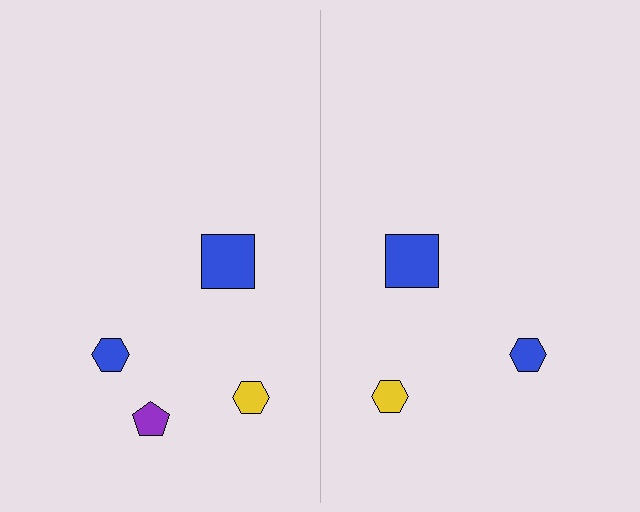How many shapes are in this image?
There are 7 shapes in this image.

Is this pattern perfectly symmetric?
No, the pattern is not perfectly symmetric. A purple pentagon is missing from the right side.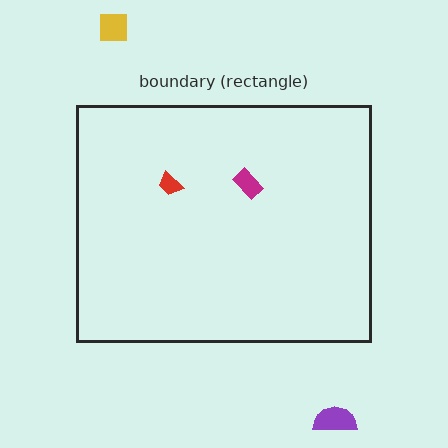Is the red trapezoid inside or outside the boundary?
Inside.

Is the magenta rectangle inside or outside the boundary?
Inside.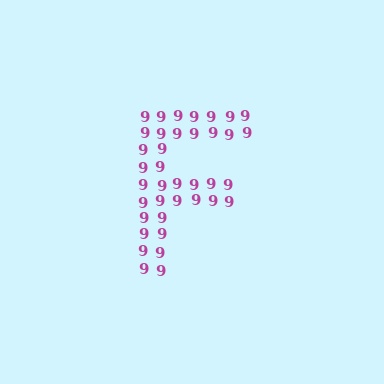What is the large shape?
The large shape is the letter F.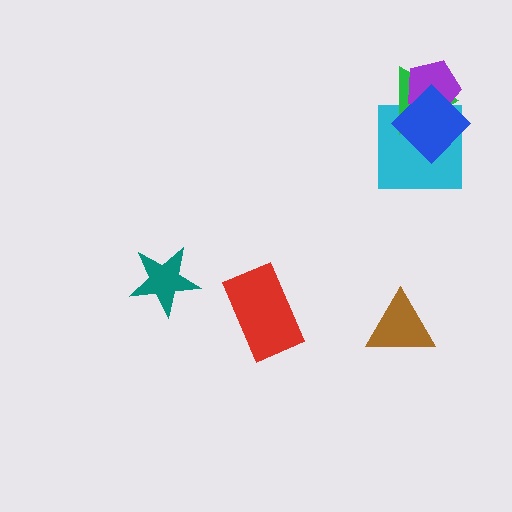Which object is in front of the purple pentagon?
The blue diamond is in front of the purple pentagon.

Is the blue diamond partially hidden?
No, no other shape covers it.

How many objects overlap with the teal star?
0 objects overlap with the teal star.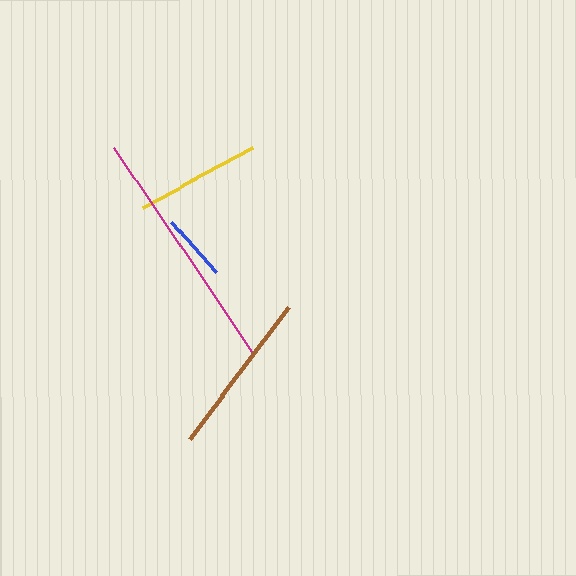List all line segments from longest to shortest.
From longest to shortest: magenta, brown, yellow, blue.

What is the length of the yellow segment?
The yellow segment is approximately 126 pixels long.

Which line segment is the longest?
The magenta line is the longest at approximately 247 pixels.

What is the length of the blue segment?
The blue segment is approximately 68 pixels long.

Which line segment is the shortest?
The blue line is the shortest at approximately 68 pixels.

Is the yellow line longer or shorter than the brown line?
The brown line is longer than the yellow line.